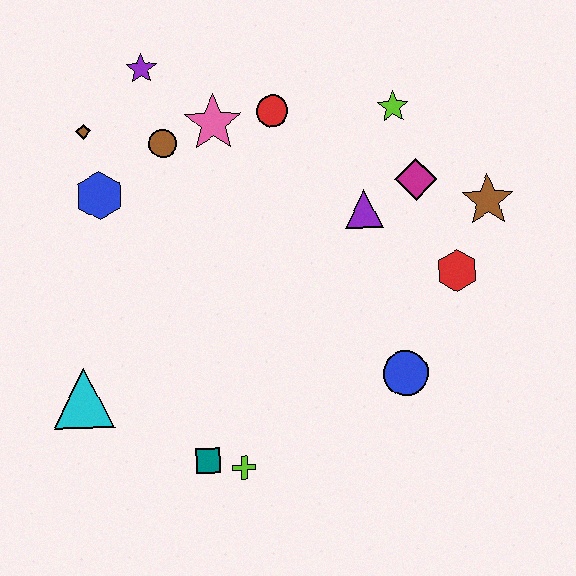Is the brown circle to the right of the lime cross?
No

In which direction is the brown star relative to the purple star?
The brown star is to the right of the purple star.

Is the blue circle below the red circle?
Yes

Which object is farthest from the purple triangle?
The cyan triangle is farthest from the purple triangle.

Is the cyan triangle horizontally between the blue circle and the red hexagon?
No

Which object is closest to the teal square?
The lime cross is closest to the teal square.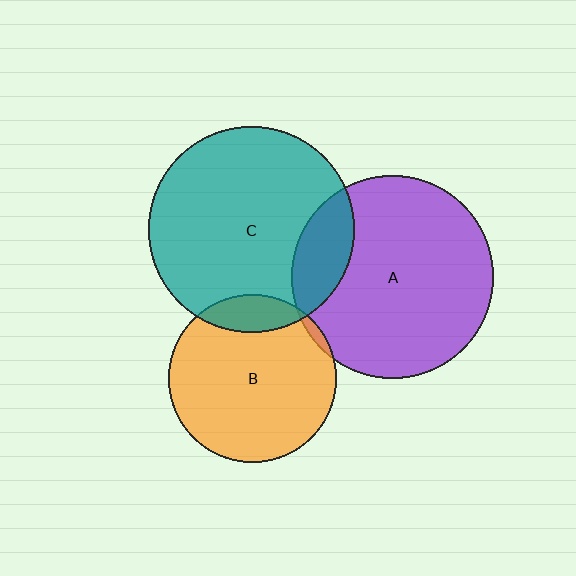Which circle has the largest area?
Circle C (teal).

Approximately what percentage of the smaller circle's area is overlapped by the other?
Approximately 15%.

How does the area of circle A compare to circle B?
Approximately 1.5 times.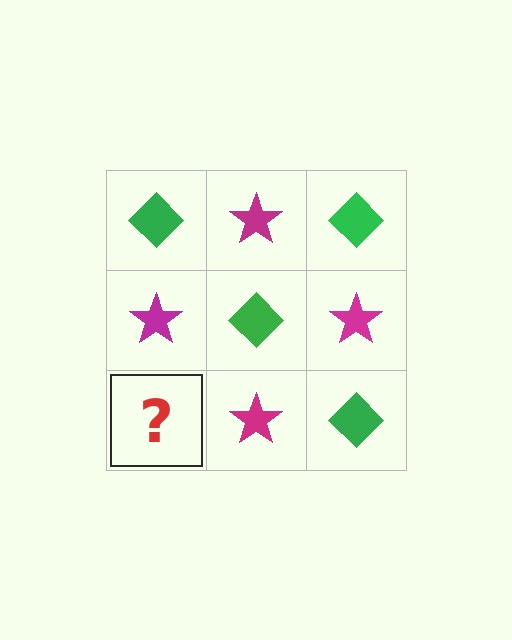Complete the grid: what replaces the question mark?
The question mark should be replaced with a green diamond.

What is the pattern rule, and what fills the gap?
The rule is that it alternates green diamond and magenta star in a checkerboard pattern. The gap should be filled with a green diamond.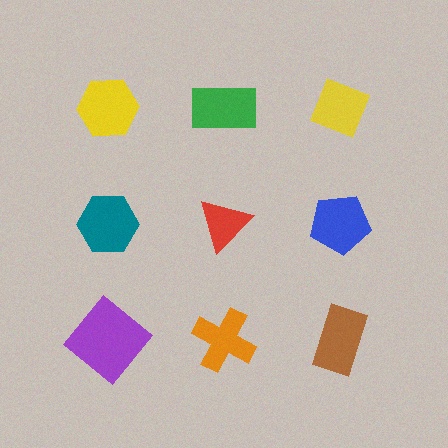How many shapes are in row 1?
3 shapes.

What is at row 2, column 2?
A red triangle.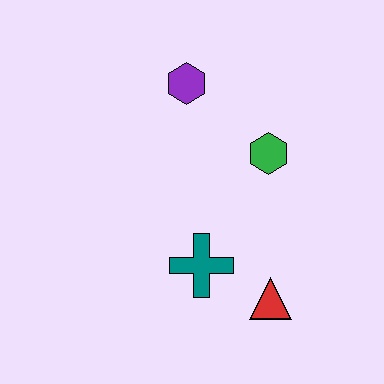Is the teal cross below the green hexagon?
Yes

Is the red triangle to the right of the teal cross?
Yes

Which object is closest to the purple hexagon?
The green hexagon is closest to the purple hexagon.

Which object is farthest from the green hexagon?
The red triangle is farthest from the green hexagon.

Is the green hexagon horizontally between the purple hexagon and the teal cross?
No